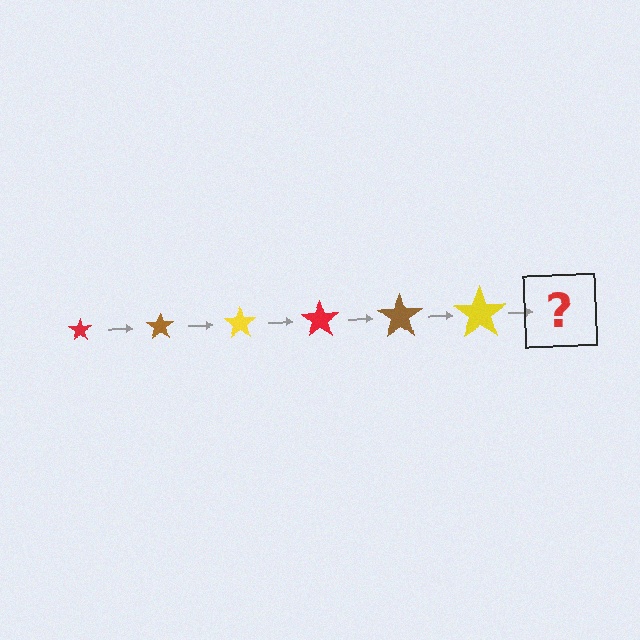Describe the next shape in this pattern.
It should be a red star, larger than the previous one.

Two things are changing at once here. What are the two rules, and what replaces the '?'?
The two rules are that the star grows larger each step and the color cycles through red, brown, and yellow. The '?' should be a red star, larger than the previous one.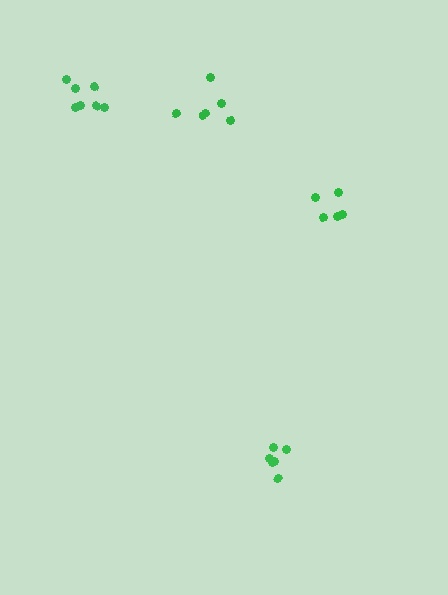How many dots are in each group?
Group 1: 6 dots, Group 2: 5 dots, Group 3: 7 dots, Group 4: 6 dots (24 total).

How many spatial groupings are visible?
There are 4 spatial groupings.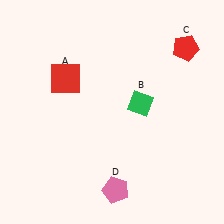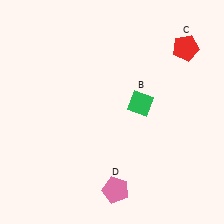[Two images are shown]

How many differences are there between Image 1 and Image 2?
There is 1 difference between the two images.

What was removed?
The red square (A) was removed in Image 2.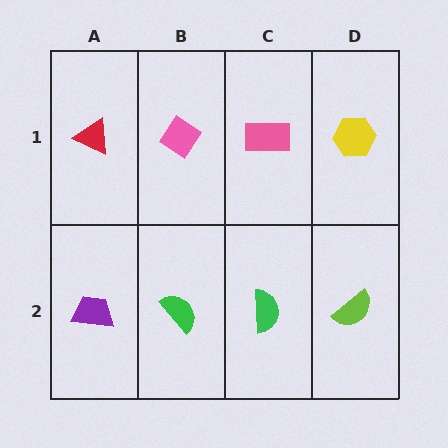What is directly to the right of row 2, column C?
A lime semicircle.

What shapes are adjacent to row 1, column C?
A green semicircle (row 2, column C), a pink diamond (row 1, column B), a yellow hexagon (row 1, column D).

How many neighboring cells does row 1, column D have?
2.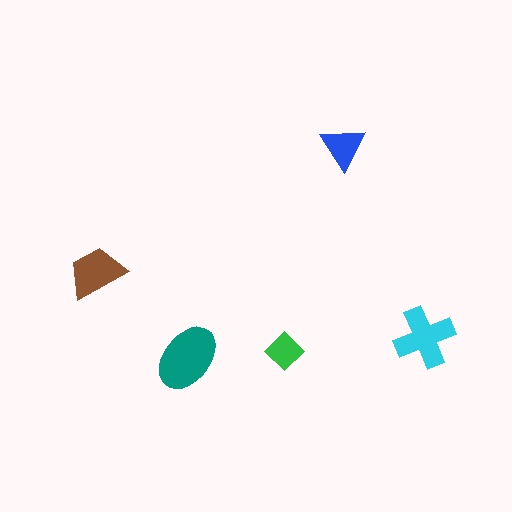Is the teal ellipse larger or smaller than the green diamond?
Larger.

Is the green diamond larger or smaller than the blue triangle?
Smaller.